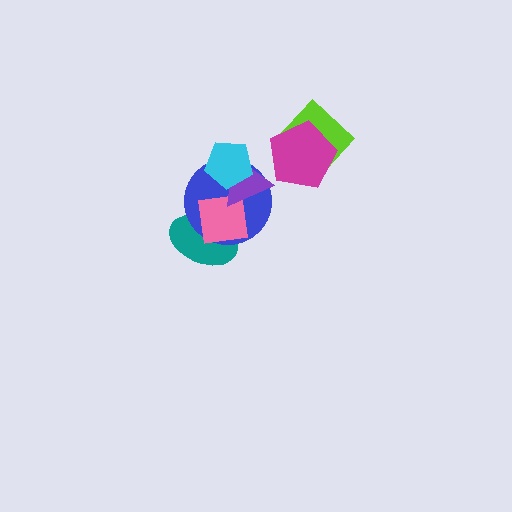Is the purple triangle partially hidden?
Yes, it is partially covered by another shape.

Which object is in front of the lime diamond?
The magenta pentagon is in front of the lime diamond.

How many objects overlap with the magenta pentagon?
1 object overlaps with the magenta pentagon.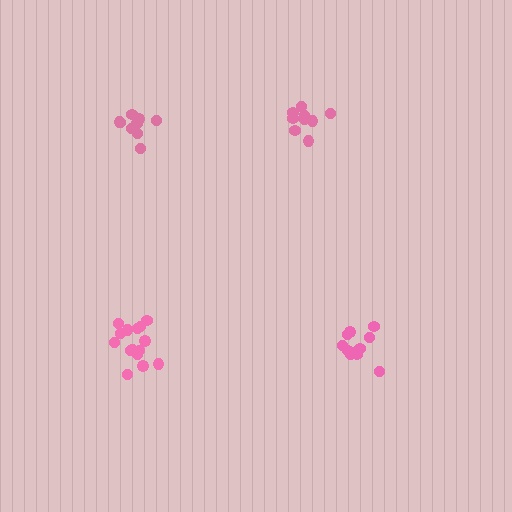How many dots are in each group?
Group 1: 9 dots, Group 2: 9 dots, Group 3: 15 dots, Group 4: 11 dots (44 total).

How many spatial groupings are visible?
There are 4 spatial groupings.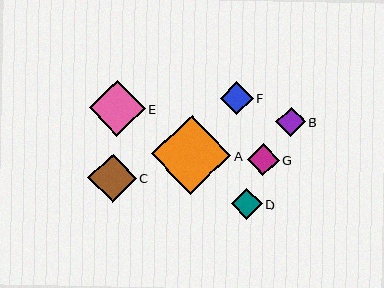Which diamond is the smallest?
Diamond B is the smallest with a size of approximately 29 pixels.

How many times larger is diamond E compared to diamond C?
Diamond E is approximately 1.2 times the size of diamond C.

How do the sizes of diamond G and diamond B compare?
Diamond G and diamond B are approximately the same size.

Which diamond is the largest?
Diamond A is the largest with a size of approximately 79 pixels.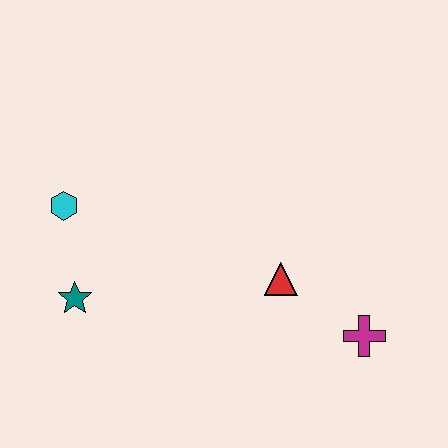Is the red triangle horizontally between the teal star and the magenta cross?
Yes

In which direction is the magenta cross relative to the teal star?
The magenta cross is to the right of the teal star.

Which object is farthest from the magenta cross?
The cyan hexagon is farthest from the magenta cross.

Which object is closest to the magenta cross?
The red triangle is closest to the magenta cross.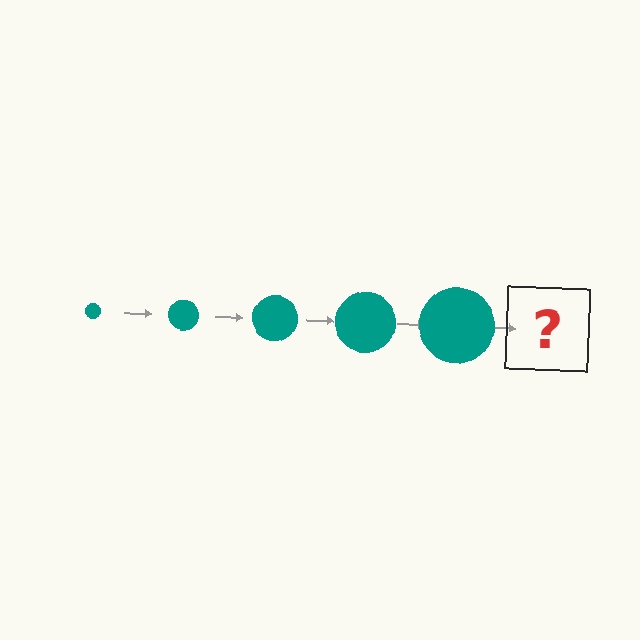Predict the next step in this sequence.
The next step is a teal circle, larger than the previous one.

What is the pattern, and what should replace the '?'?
The pattern is that the circle gets progressively larger each step. The '?' should be a teal circle, larger than the previous one.